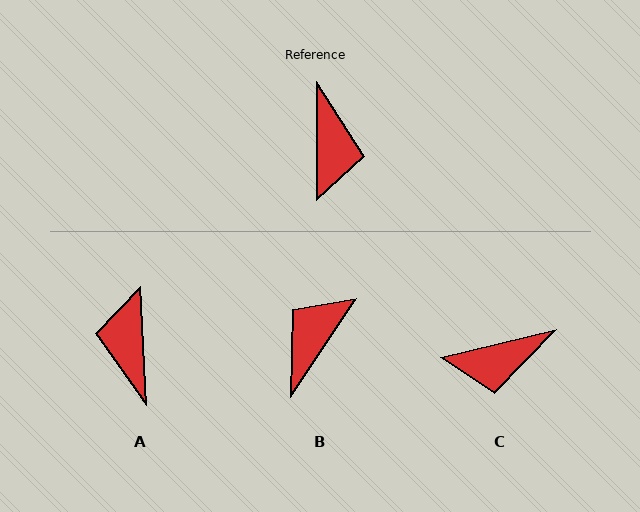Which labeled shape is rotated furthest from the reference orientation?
A, about 177 degrees away.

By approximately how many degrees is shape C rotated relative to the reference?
Approximately 77 degrees clockwise.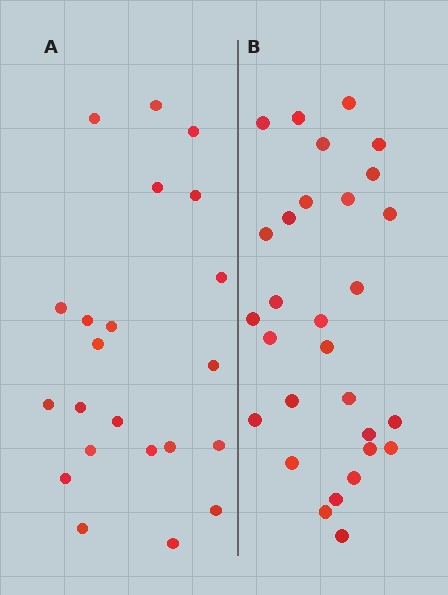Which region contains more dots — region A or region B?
Region B (the right region) has more dots.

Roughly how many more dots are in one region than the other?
Region B has roughly 8 or so more dots than region A.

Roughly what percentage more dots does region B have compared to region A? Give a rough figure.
About 30% more.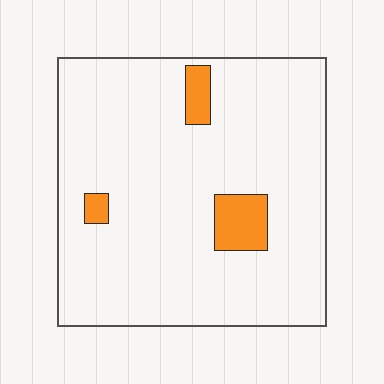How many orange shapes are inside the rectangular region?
3.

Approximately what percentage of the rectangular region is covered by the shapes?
Approximately 5%.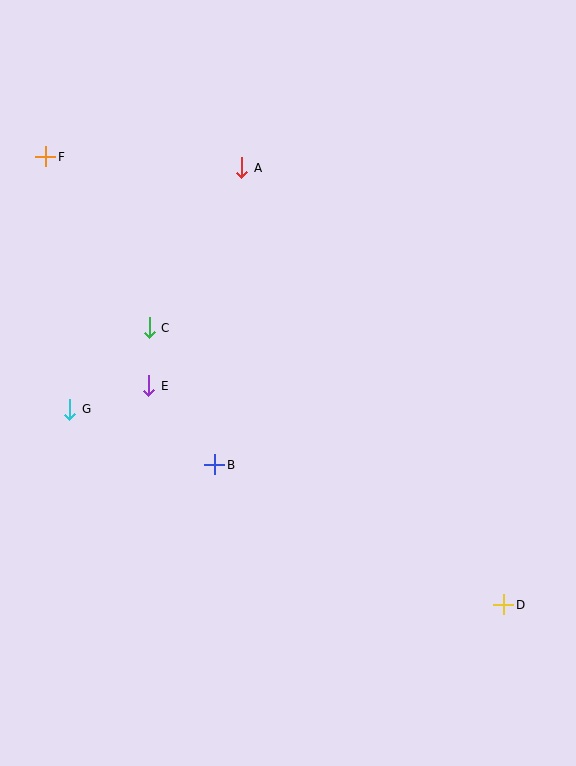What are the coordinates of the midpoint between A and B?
The midpoint between A and B is at (228, 316).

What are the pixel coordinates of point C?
Point C is at (149, 328).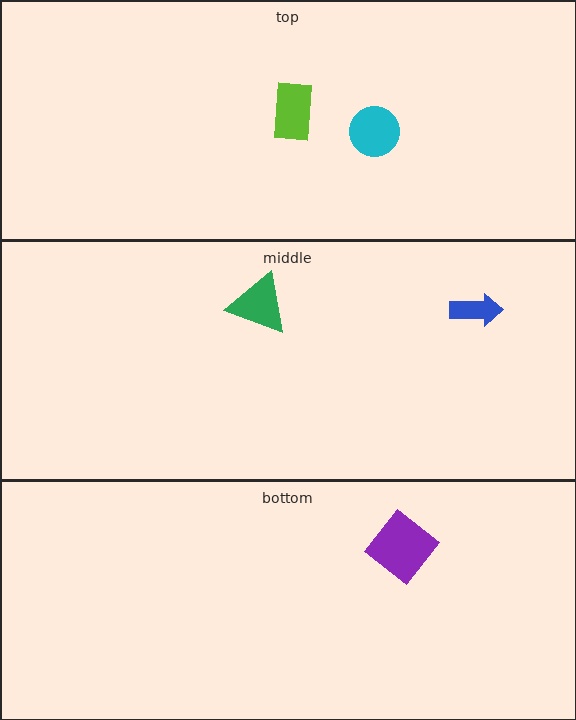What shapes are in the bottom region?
The purple diamond.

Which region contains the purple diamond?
The bottom region.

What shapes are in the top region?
The cyan circle, the lime rectangle.